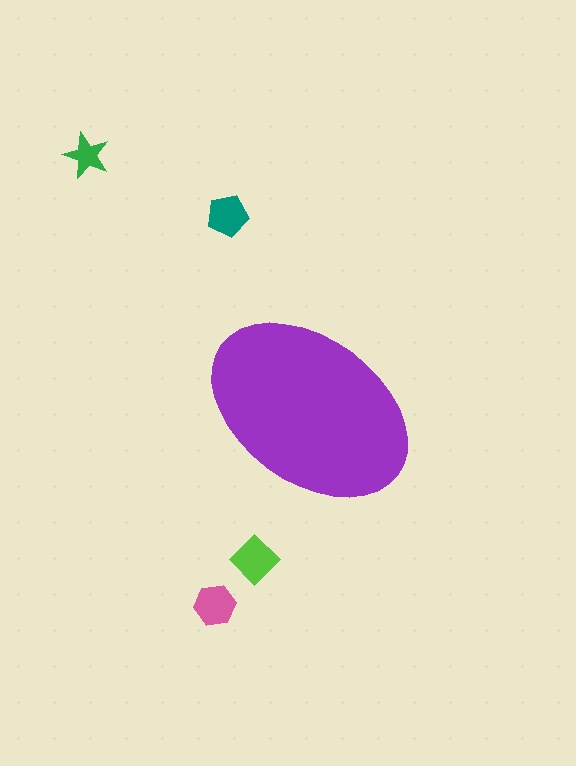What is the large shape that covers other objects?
A purple ellipse.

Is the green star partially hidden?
No, the green star is fully visible.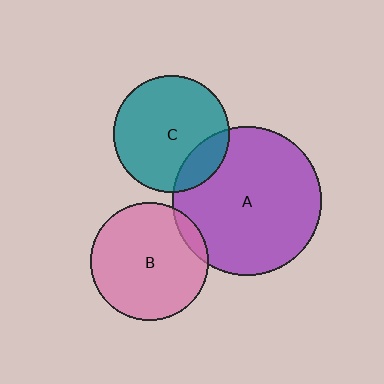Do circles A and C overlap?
Yes.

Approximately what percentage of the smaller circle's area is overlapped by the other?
Approximately 20%.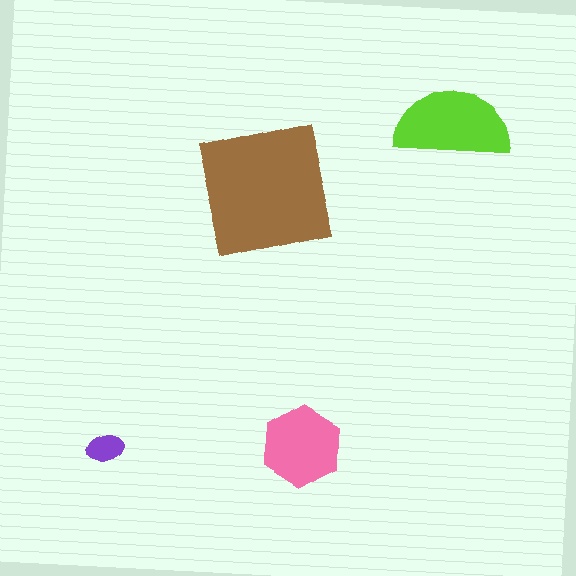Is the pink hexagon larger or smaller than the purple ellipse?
Larger.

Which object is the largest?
The brown square.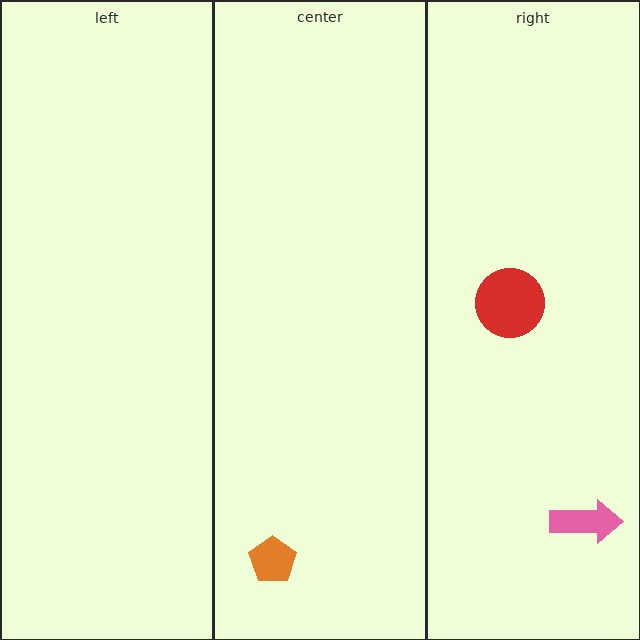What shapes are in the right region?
The pink arrow, the red circle.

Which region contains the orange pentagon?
The center region.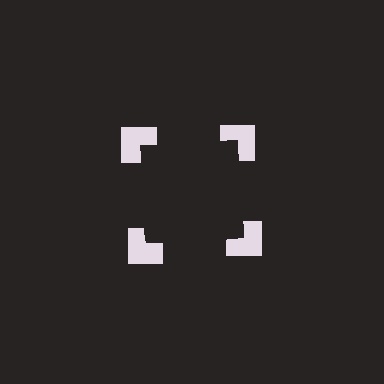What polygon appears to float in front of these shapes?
An illusory square — its edges are inferred from the aligned wedge cuts in the notched squares, not physically drawn.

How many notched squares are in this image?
There are 4 — one at each vertex of the illusory square.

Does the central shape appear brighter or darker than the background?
It typically appears slightly darker than the background, even though no actual brightness change is drawn.